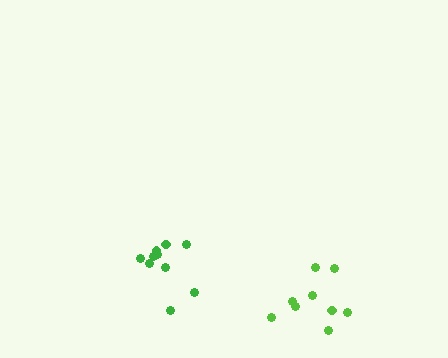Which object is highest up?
The green cluster is topmost.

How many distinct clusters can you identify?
There are 2 distinct clusters.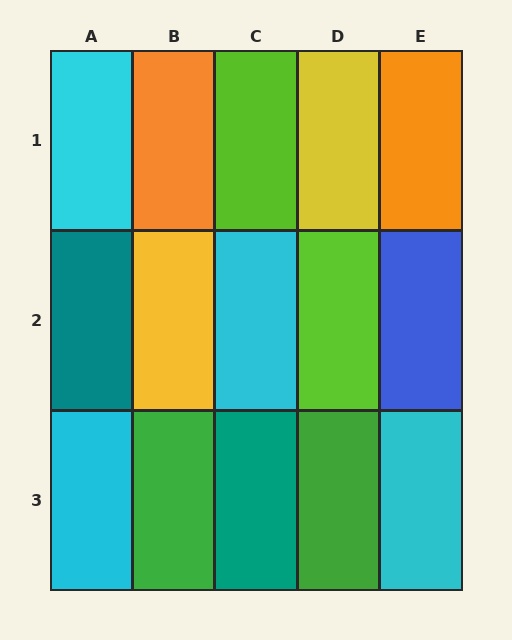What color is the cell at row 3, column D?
Green.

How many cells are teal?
2 cells are teal.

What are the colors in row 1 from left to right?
Cyan, orange, lime, yellow, orange.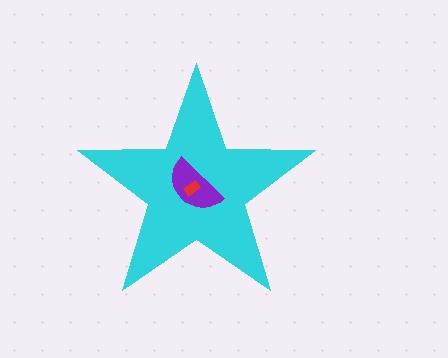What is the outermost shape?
The cyan star.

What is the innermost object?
The red rectangle.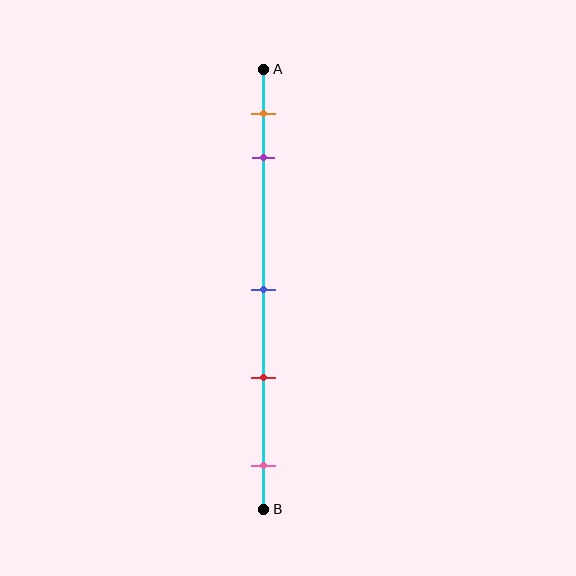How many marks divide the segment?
There are 5 marks dividing the segment.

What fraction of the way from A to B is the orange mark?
The orange mark is approximately 10% (0.1) of the way from A to B.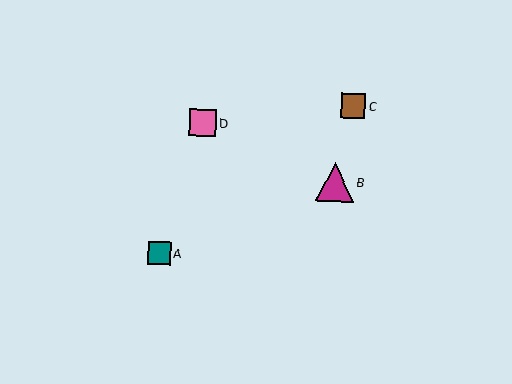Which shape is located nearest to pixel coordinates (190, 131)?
The pink square (labeled D) at (203, 122) is nearest to that location.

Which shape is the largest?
The magenta triangle (labeled B) is the largest.